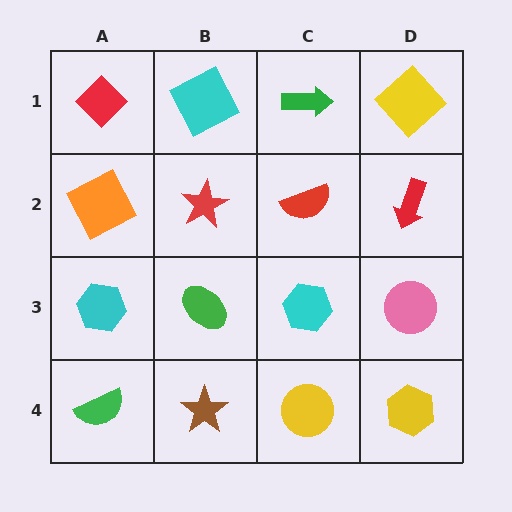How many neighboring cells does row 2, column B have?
4.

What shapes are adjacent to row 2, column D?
A yellow diamond (row 1, column D), a pink circle (row 3, column D), a red semicircle (row 2, column C).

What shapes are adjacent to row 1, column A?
An orange square (row 2, column A), a cyan square (row 1, column B).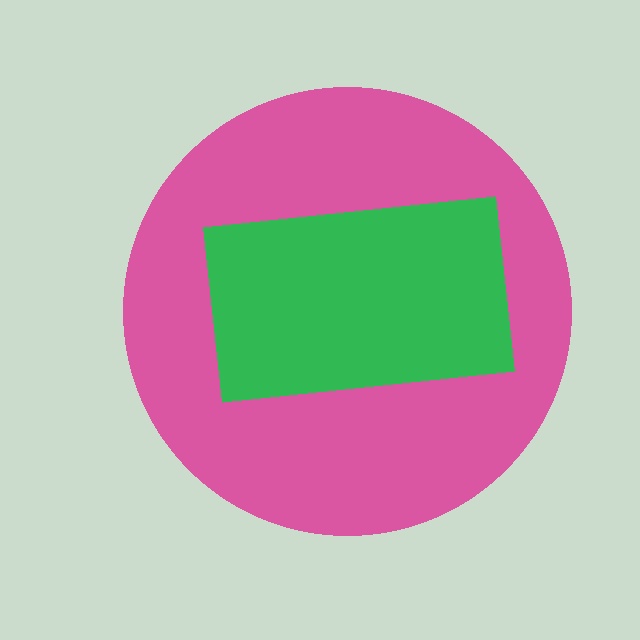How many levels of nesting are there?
2.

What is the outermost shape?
The pink circle.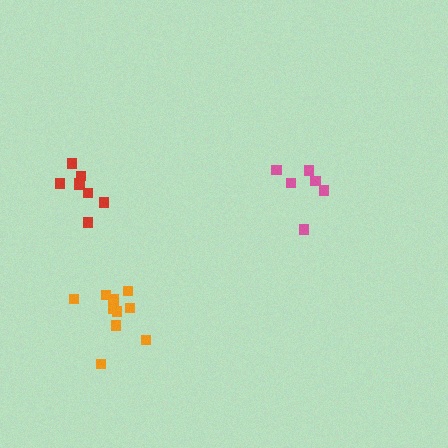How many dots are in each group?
Group 1: 8 dots, Group 2: 6 dots, Group 3: 11 dots (25 total).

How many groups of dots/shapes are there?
There are 3 groups.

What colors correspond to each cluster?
The clusters are colored: red, pink, orange.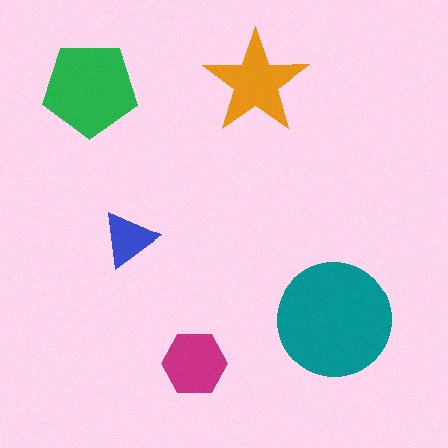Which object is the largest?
The teal circle.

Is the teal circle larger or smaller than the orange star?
Larger.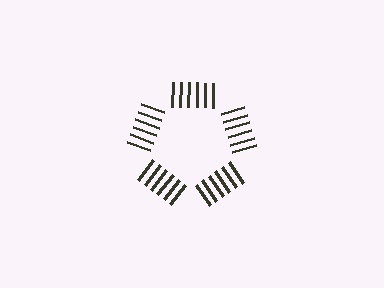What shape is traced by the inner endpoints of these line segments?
An illusory pentagon — the line segments terminate on its edges but no continuous stroke is drawn.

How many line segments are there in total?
30 — 6 along each of the 5 edges.